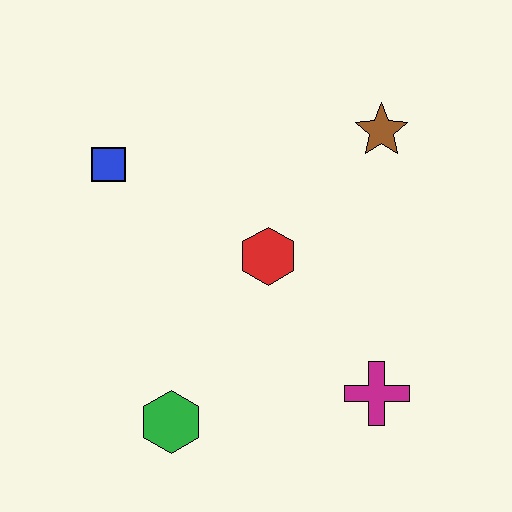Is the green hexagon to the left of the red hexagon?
Yes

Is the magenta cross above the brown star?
No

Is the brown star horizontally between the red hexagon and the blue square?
No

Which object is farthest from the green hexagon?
The brown star is farthest from the green hexagon.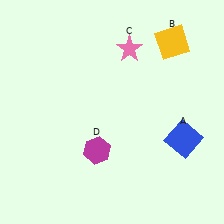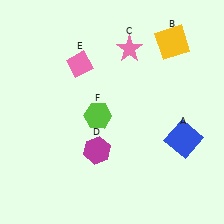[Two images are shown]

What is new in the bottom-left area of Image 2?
A lime hexagon (F) was added in the bottom-left area of Image 2.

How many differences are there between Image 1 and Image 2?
There are 2 differences between the two images.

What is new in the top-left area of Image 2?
A pink diamond (E) was added in the top-left area of Image 2.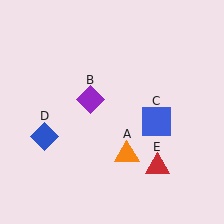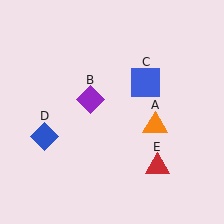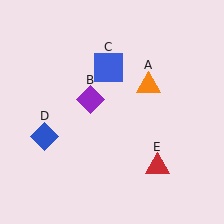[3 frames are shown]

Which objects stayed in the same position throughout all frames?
Purple diamond (object B) and blue diamond (object D) and red triangle (object E) remained stationary.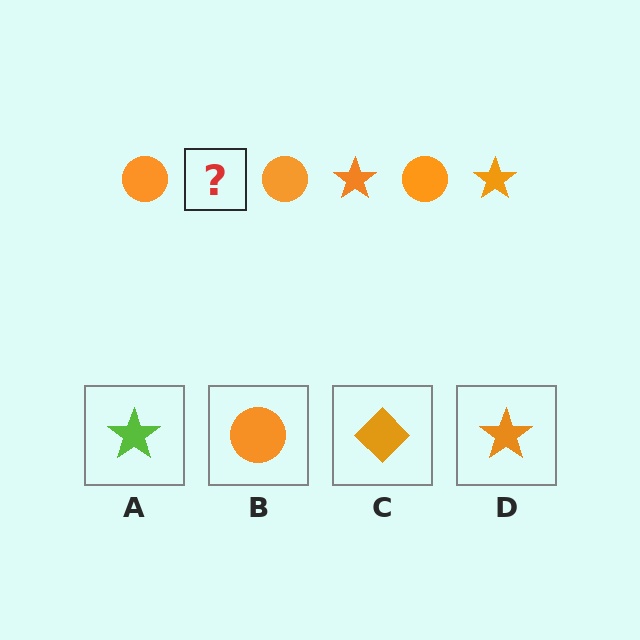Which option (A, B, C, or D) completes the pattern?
D.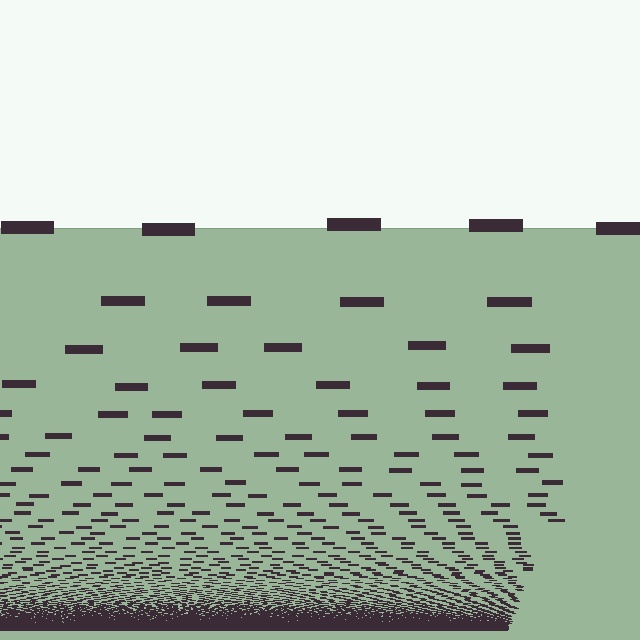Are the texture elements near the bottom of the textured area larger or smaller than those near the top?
Smaller. The gradient is inverted — elements near the bottom are smaller and denser.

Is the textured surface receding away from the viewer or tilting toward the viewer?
The surface appears to tilt toward the viewer. Texture elements get larger and sparser toward the top.